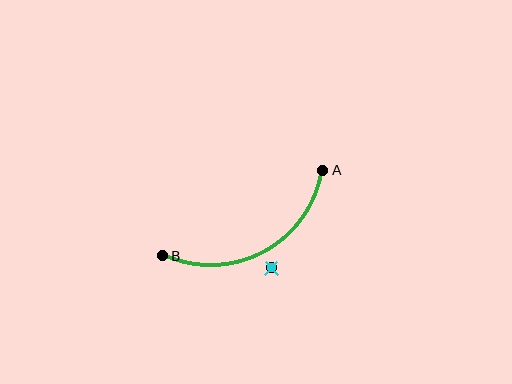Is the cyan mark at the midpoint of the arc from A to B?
No — the cyan mark does not lie on the arc at all. It sits slightly outside the curve.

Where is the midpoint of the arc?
The arc midpoint is the point on the curve farthest from the straight line joining A and B. It sits below that line.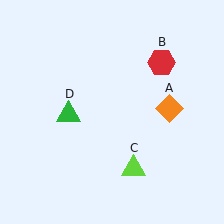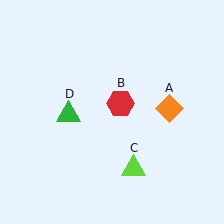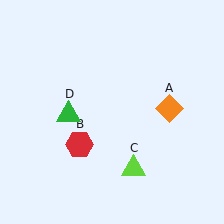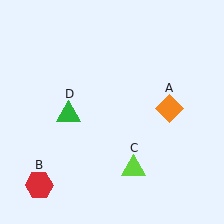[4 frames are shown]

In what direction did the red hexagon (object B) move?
The red hexagon (object B) moved down and to the left.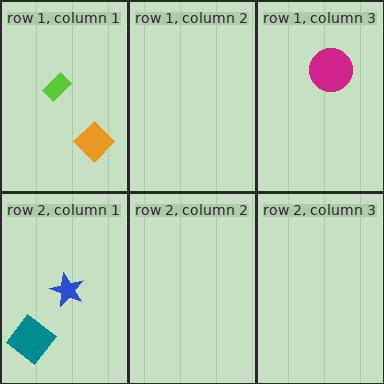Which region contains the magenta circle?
The row 1, column 3 region.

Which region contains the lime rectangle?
The row 1, column 1 region.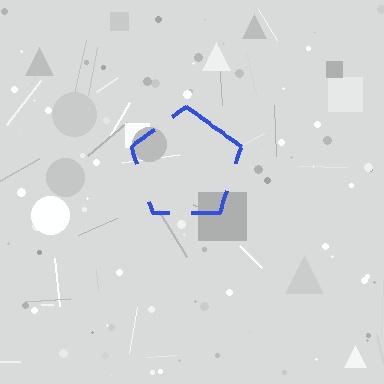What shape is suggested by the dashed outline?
The dashed outline suggests a pentagon.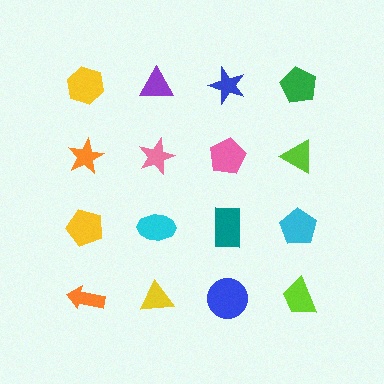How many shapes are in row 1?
4 shapes.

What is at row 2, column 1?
An orange star.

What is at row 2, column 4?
A lime triangle.